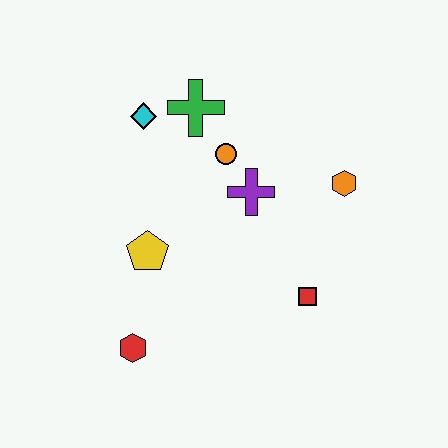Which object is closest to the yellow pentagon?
The red hexagon is closest to the yellow pentagon.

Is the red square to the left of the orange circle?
No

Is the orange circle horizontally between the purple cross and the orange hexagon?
No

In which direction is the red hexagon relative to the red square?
The red hexagon is to the left of the red square.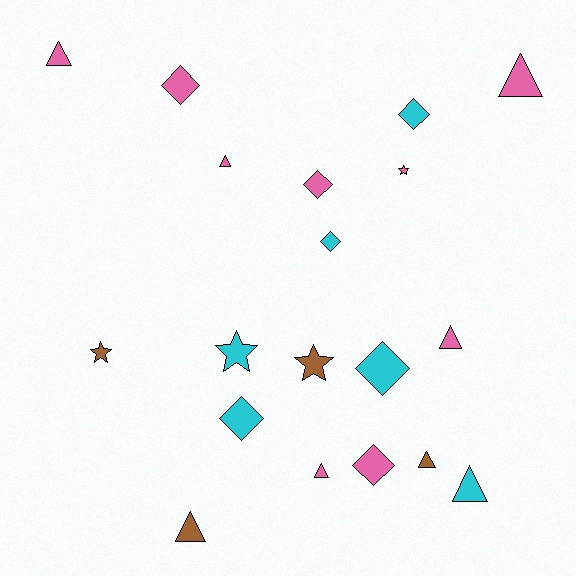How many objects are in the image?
There are 19 objects.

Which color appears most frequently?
Pink, with 9 objects.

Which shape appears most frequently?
Triangle, with 8 objects.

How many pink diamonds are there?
There are 3 pink diamonds.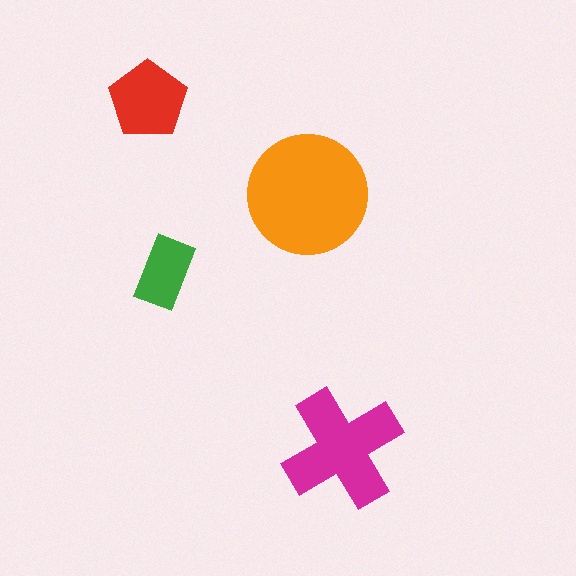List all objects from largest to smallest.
The orange circle, the magenta cross, the red pentagon, the green rectangle.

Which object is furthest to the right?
The magenta cross is rightmost.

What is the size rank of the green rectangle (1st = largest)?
4th.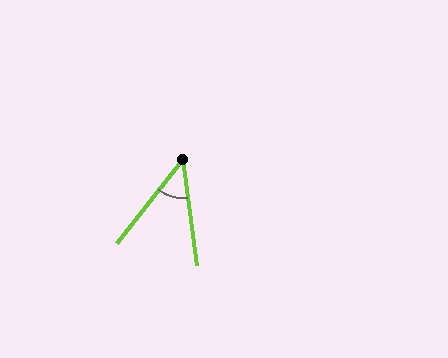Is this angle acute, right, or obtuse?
It is acute.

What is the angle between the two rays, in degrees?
Approximately 45 degrees.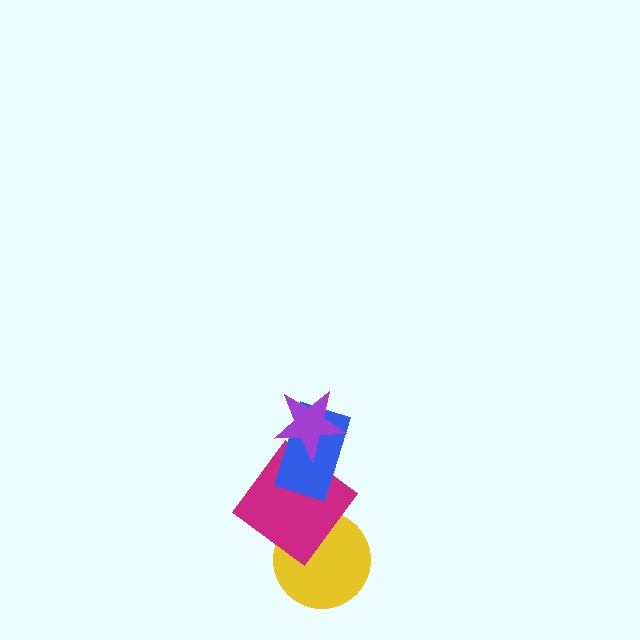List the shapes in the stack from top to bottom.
From top to bottom: the purple star, the blue rectangle, the magenta diamond, the yellow circle.